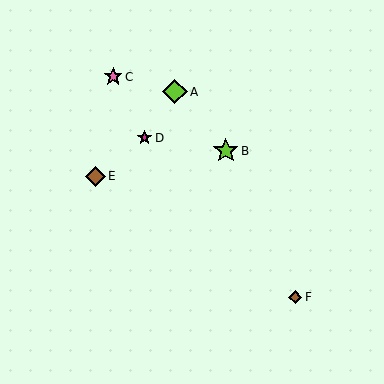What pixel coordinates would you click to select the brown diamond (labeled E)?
Click at (95, 176) to select the brown diamond E.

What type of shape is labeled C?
Shape C is a pink star.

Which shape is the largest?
The lime star (labeled B) is the largest.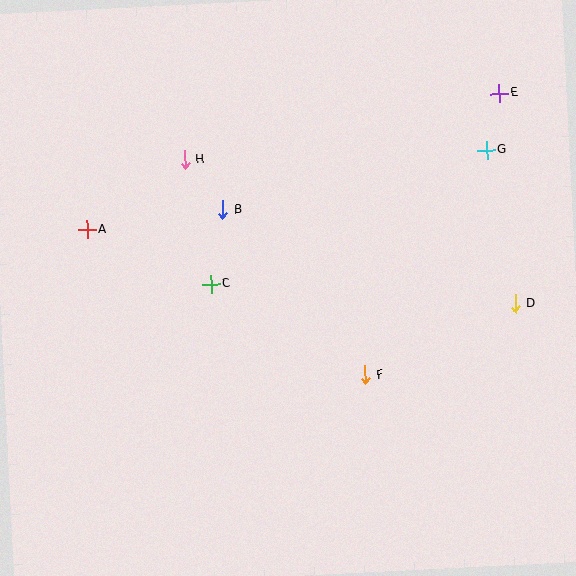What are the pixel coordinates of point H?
Point H is at (185, 160).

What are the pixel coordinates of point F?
Point F is at (365, 375).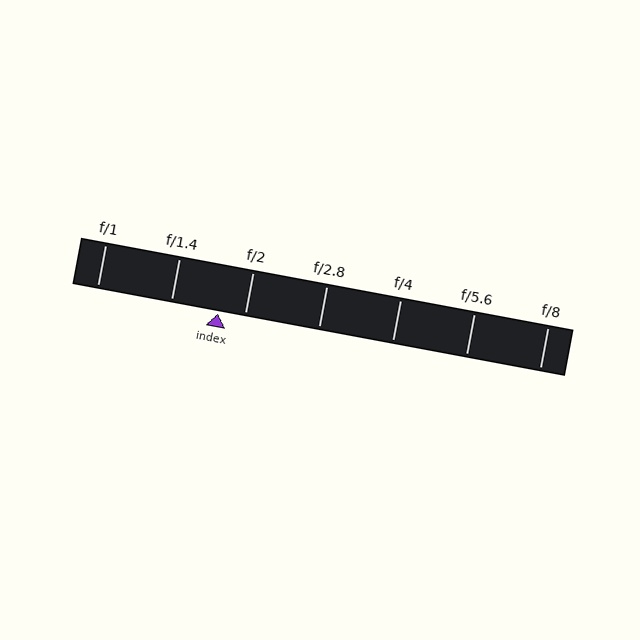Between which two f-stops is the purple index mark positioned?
The index mark is between f/1.4 and f/2.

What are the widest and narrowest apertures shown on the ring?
The widest aperture shown is f/1 and the narrowest is f/8.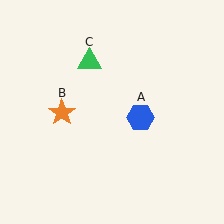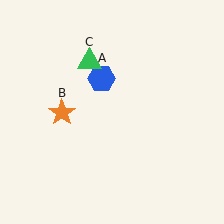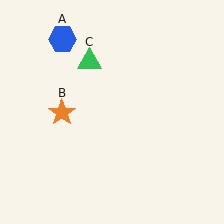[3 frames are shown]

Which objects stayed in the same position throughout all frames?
Orange star (object B) and green triangle (object C) remained stationary.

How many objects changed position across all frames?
1 object changed position: blue hexagon (object A).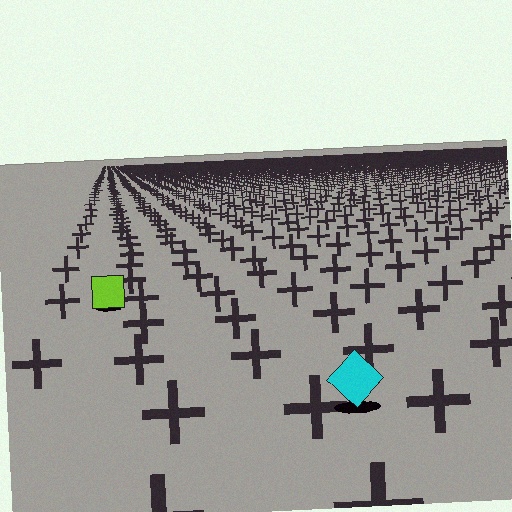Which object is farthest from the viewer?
The lime square is farthest from the viewer. It appears smaller and the ground texture around it is denser.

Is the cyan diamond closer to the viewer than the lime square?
Yes. The cyan diamond is closer — you can tell from the texture gradient: the ground texture is coarser near it.